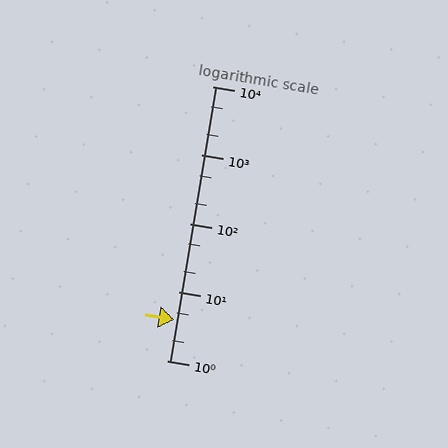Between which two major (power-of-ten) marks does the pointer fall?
The pointer is between 1 and 10.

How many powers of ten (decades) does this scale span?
The scale spans 4 decades, from 1 to 10000.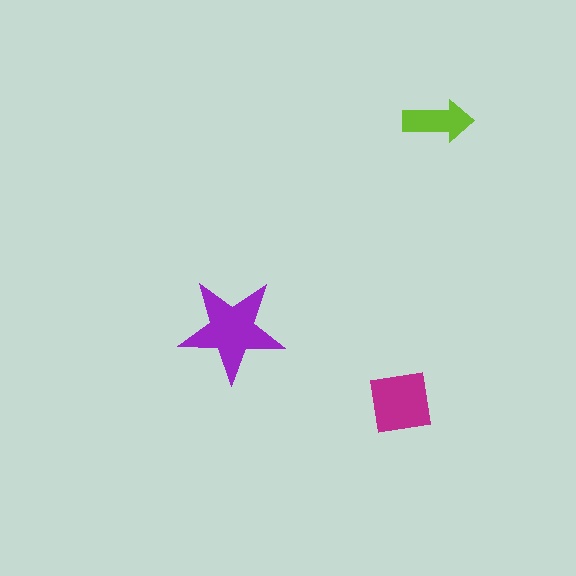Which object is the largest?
The purple star.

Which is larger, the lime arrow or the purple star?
The purple star.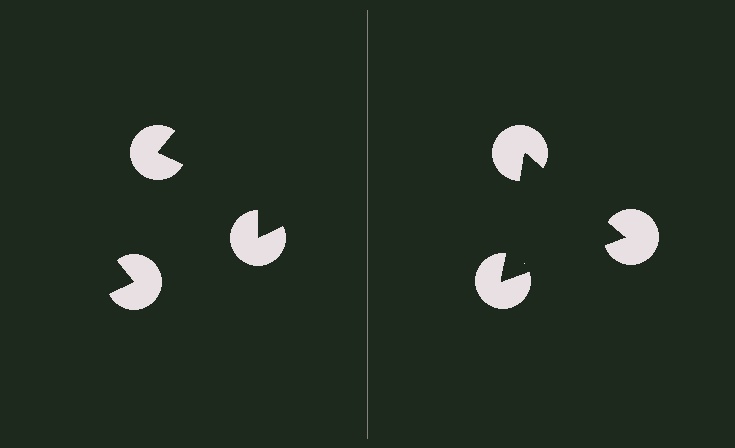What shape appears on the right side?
An illusory triangle.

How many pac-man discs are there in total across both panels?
6 — 3 on each side.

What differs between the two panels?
The pac-man discs are positioned identically on both sides; only the wedge orientations differ. On the right they align to a triangle; on the left they are misaligned.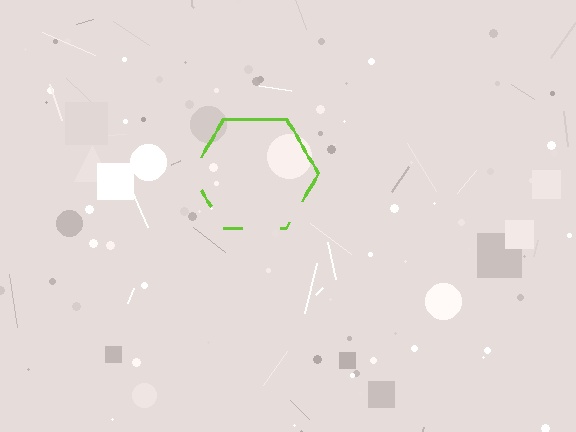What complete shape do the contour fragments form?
The contour fragments form a hexagon.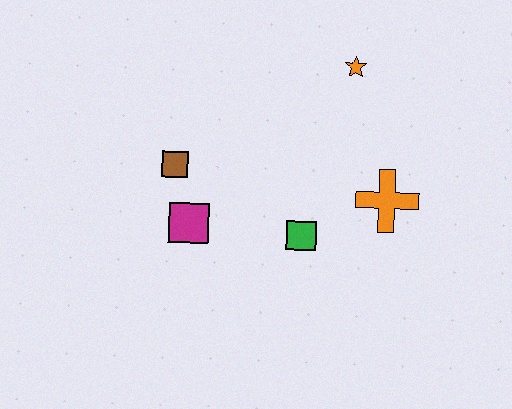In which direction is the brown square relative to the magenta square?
The brown square is above the magenta square.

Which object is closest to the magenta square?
The brown square is closest to the magenta square.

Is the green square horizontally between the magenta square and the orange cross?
Yes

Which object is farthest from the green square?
The orange star is farthest from the green square.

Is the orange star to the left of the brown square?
No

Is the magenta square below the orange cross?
Yes